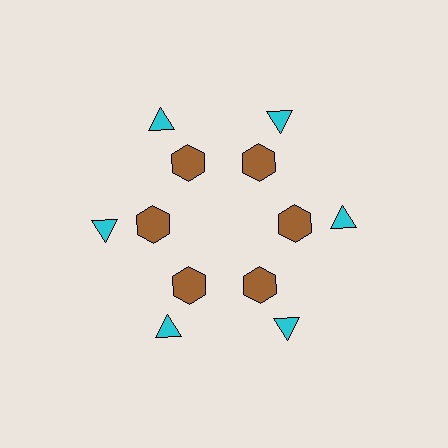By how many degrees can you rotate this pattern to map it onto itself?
The pattern maps onto itself every 60 degrees of rotation.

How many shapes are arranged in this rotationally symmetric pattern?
There are 12 shapes, arranged in 6 groups of 2.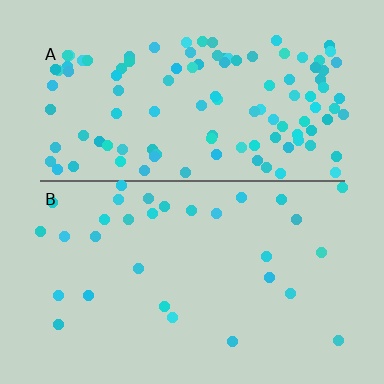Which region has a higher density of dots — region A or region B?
A (the top).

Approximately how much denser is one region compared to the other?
Approximately 3.7× — region A over region B.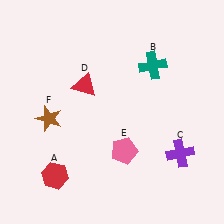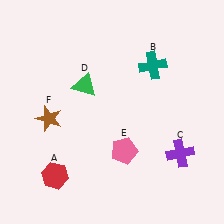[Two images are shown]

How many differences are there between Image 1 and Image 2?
There is 1 difference between the two images.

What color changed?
The triangle (D) changed from red in Image 1 to green in Image 2.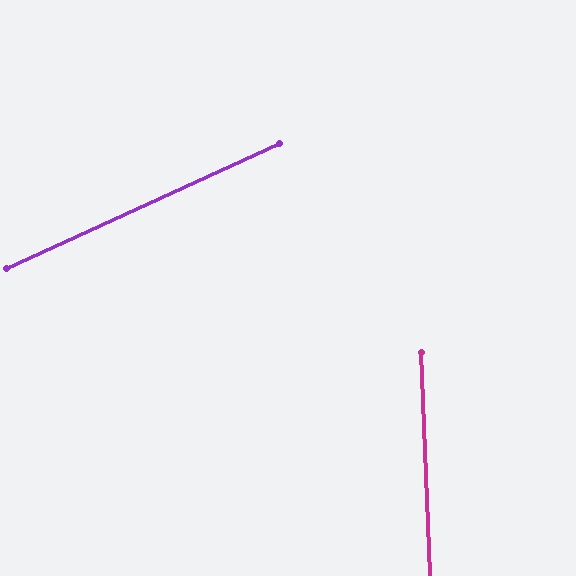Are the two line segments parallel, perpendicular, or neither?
Neither parallel nor perpendicular — they differ by about 68°.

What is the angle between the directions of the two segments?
Approximately 68 degrees.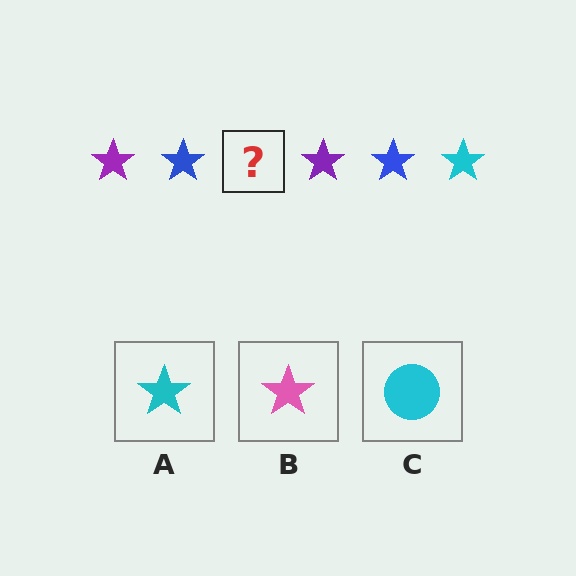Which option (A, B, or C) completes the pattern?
A.